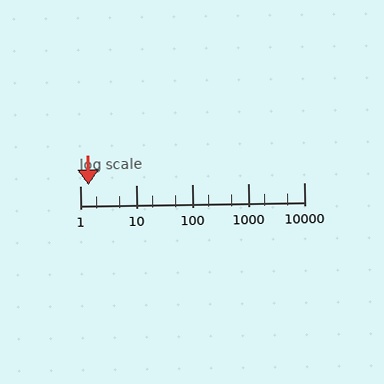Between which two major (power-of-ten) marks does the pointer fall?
The pointer is between 1 and 10.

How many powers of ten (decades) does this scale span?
The scale spans 4 decades, from 1 to 10000.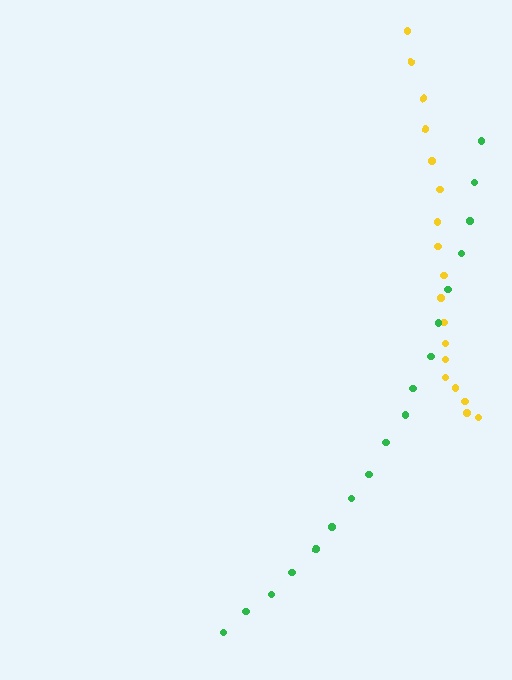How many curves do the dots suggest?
There are 2 distinct paths.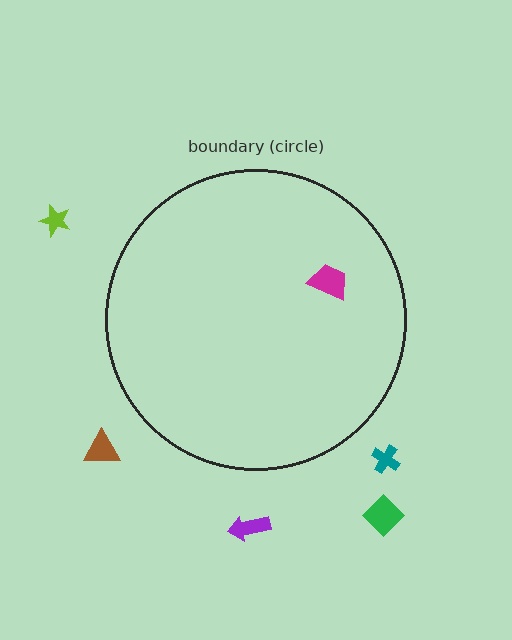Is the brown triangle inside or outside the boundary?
Outside.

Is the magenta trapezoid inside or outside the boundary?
Inside.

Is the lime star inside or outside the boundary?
Outside.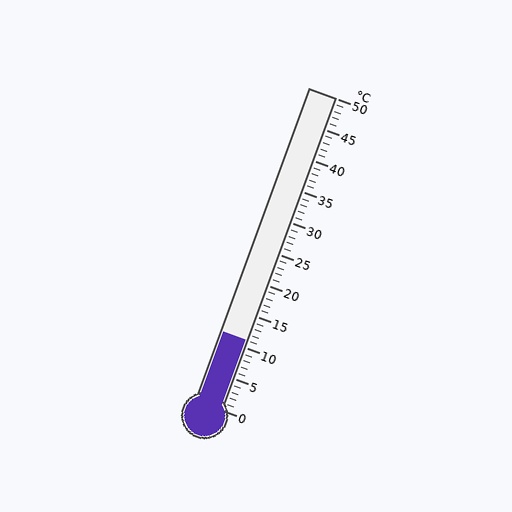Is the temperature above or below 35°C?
The temperature is below 35°C.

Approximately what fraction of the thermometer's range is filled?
The thermometer is filled to approximately 20% of its range.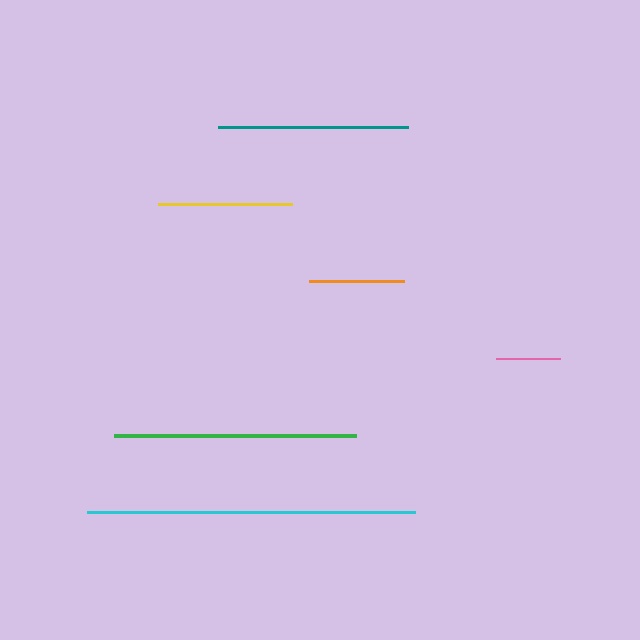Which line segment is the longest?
The cyan line is the longest at approximately 328 pixels.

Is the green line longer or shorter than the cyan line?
The cyan line is longer than the green line.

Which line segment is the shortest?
The pink line is the shortest at approximately 64 pixels.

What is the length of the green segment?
The green segment is approximately 242 pixels long.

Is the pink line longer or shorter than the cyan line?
The cyan line is longer than the pink line.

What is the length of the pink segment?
The pink segment is approximately 64 pixels long.